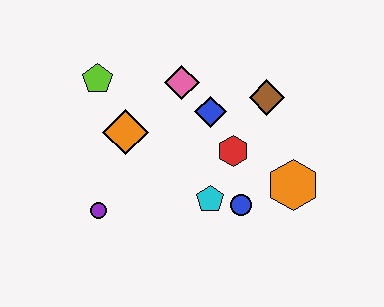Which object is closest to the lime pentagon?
The orange diamond is closest to the lime pentagon.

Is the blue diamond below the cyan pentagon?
No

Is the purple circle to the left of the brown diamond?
Yes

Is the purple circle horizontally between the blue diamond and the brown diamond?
No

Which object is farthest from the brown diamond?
The purple circle is farthest from the brown diamond.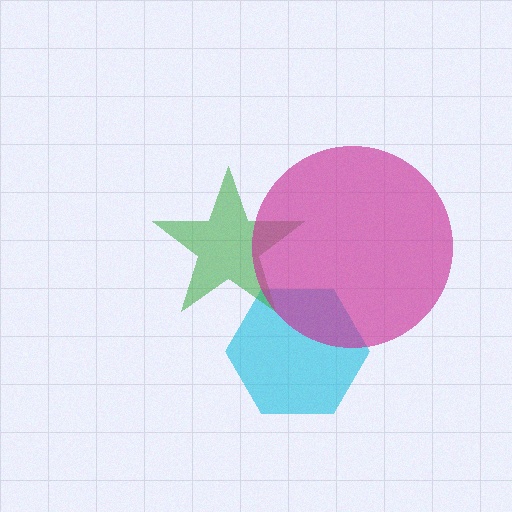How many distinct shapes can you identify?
There are 3 distinct shapes: a cyan hexagon, a green star, a magenta circle.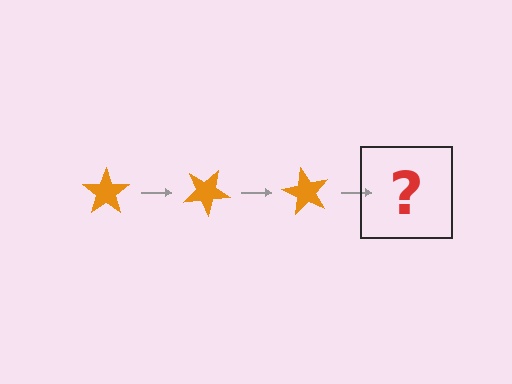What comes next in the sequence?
The next element should be an orange star rotated 90 degrees.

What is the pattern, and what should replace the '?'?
The pattern is that the star rotates 30 degrees each step. The '?' should be an orange star rotated 90 degrees.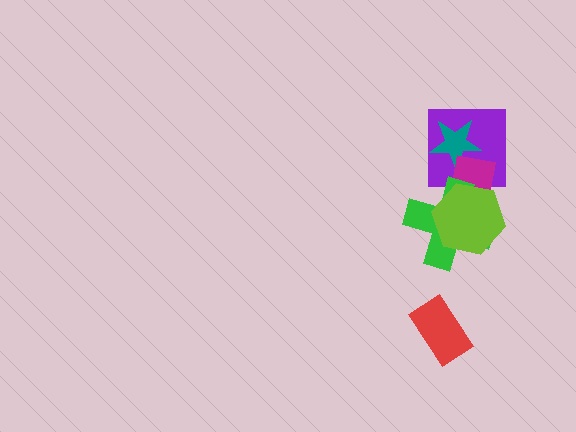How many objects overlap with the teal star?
2 objects overlap with the teal star.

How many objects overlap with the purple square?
2 objects overlap with the purple square.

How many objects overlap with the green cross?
2 objects overlap with the green cross.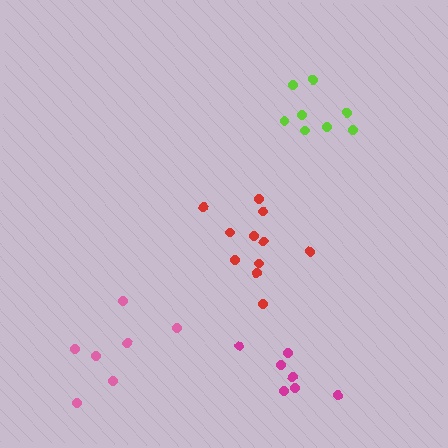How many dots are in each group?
Group 1: 11 dots, Group 2: 7 dots, Group 3: 7 dots, Group 4: 8 dots (33 total).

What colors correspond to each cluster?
The clusters are colored: red, magenta, pink, lime.